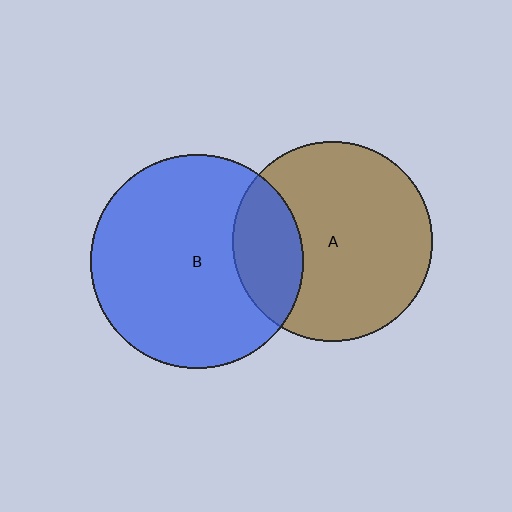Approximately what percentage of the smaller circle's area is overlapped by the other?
Approximately 25%.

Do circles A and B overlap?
Yes.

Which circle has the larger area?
Circle B (blue).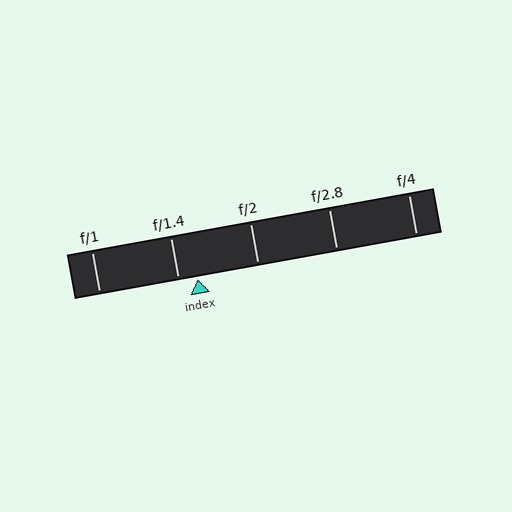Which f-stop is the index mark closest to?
The index mark is closest to f/1.4.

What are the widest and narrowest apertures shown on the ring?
The widest aperture shown is f/1 and the narrowest is f/4.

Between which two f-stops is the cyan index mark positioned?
The index mark is between f/1.4 and f/2.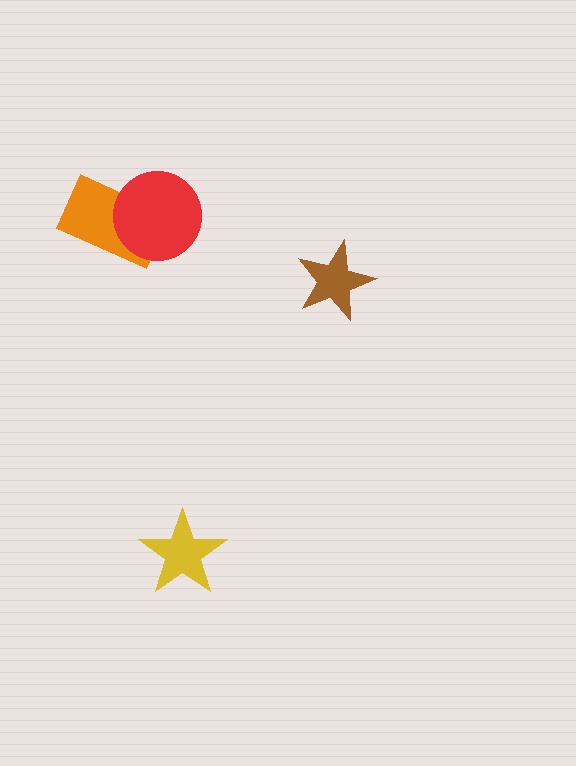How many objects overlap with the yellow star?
0 objects overlap with the yellow star.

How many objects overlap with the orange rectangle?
1 object overlaps with the orange rectangle.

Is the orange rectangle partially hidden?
Yes, it is partially covered by another shape.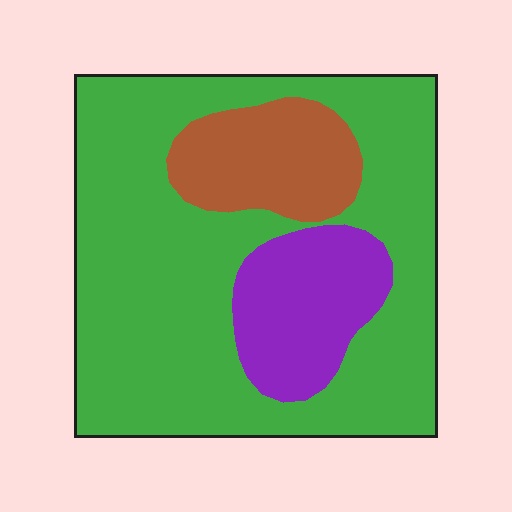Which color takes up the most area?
Green, at roughly 70%.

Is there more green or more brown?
Green.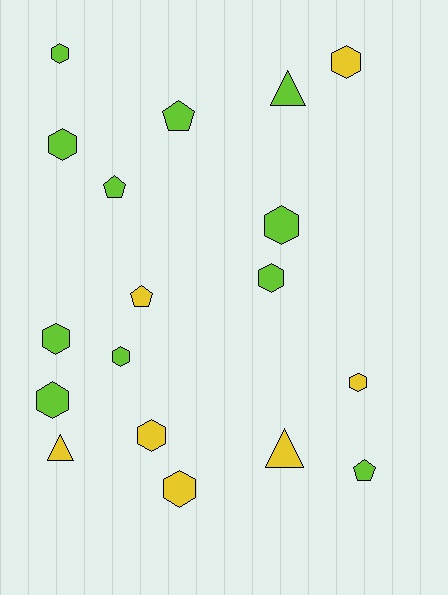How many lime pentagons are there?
There are 3 lime pentagons.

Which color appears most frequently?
Lime, with 11 objects.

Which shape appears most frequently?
Hexagon, with 11 objects.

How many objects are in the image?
There are 18 objects.